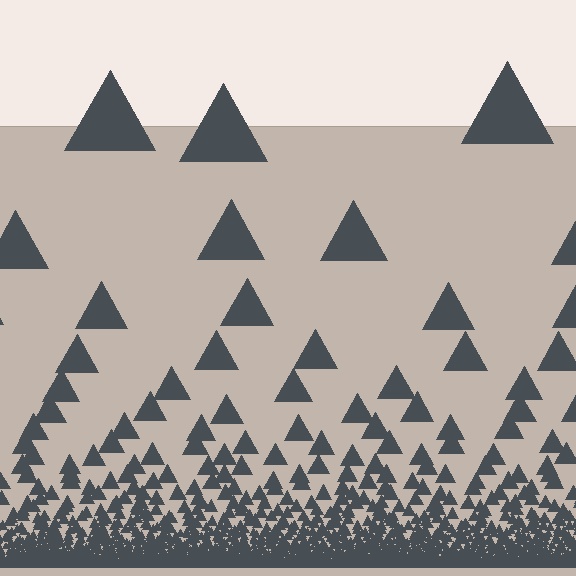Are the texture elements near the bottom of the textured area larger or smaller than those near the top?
Smaller. The gradient is inverted — elements near the bottom are smaller and denser.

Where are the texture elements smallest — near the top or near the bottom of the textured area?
Near the bottom.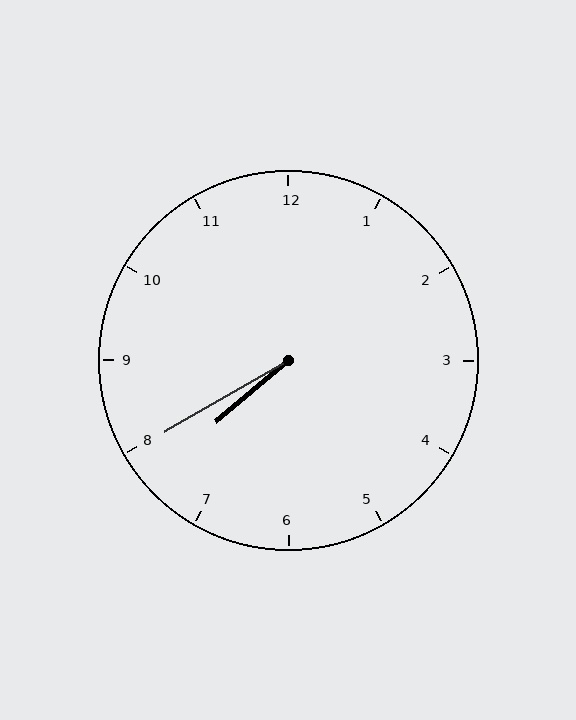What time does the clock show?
7:40.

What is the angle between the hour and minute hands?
Approximately 10 degrees.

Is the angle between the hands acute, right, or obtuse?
It is acute.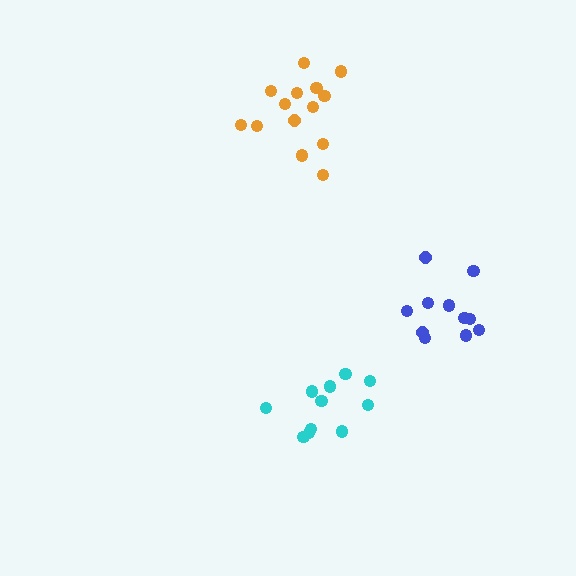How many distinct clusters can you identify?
There are 3 distinct clusters.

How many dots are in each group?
Group 1: 11 dots, Group 2: 11 dots, Group 3: 14 dots (36 total).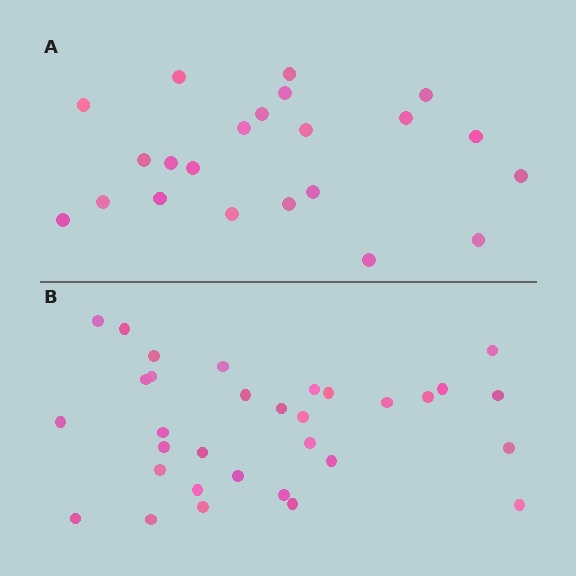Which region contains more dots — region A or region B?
Region B (the bottom region) has more dots.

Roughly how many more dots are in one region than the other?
Region B has roughly 10 or so more dots than region A.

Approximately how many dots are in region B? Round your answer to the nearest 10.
About 30 dots. (The exact count is 32, which rounds to 30.)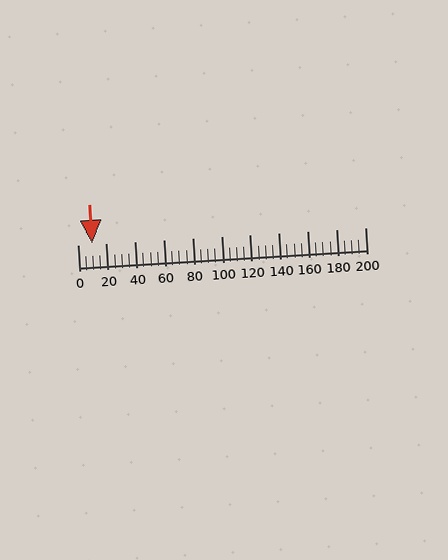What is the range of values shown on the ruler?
The ruler shows values from 0 to 200.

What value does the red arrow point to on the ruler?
The red arrow points to approximately 10.